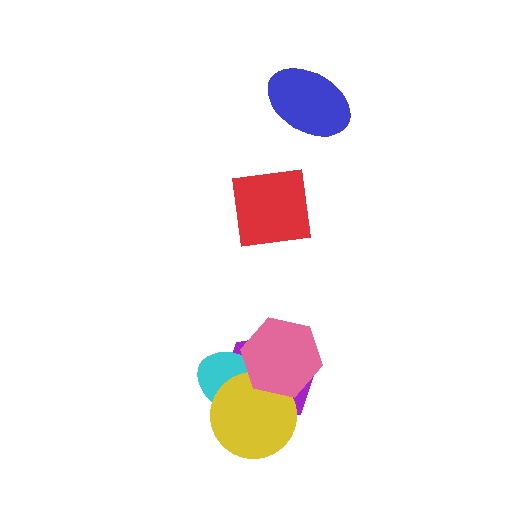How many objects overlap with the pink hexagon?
3 objects overlap with the pink hexagon.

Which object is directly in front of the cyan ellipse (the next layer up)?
The yellow circle is directly in front of the cyan ellipse.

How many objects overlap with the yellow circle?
3 objects overlap with the yellow circle.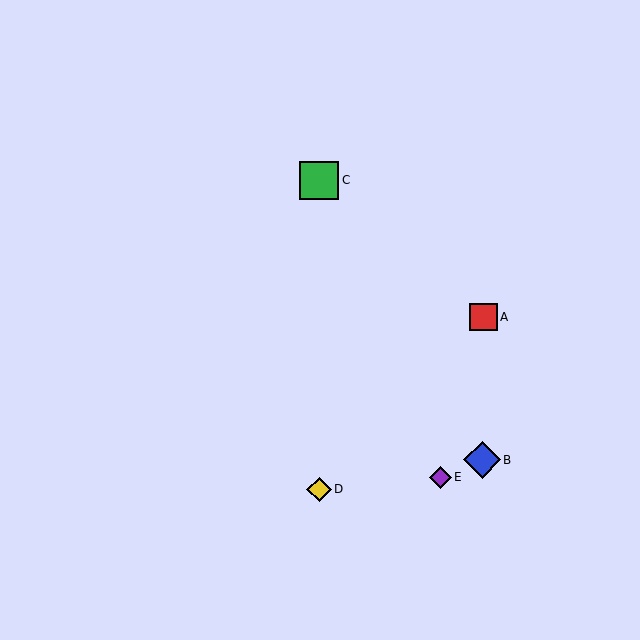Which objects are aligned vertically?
Objects C, D are aligned vertically.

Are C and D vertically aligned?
Yes, both are at x≈319.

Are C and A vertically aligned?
No, C is at x≈319 and A is at x≈483.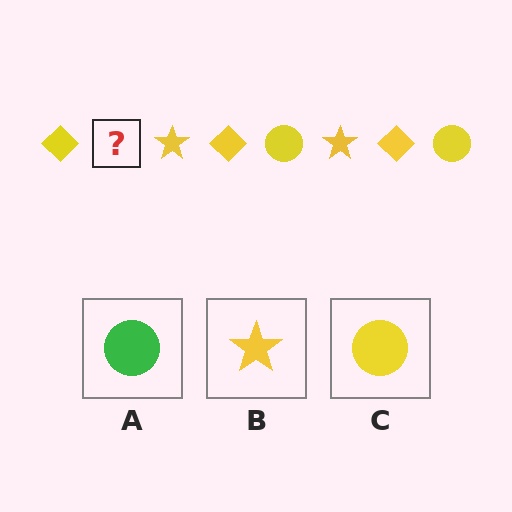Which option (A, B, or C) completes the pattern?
C.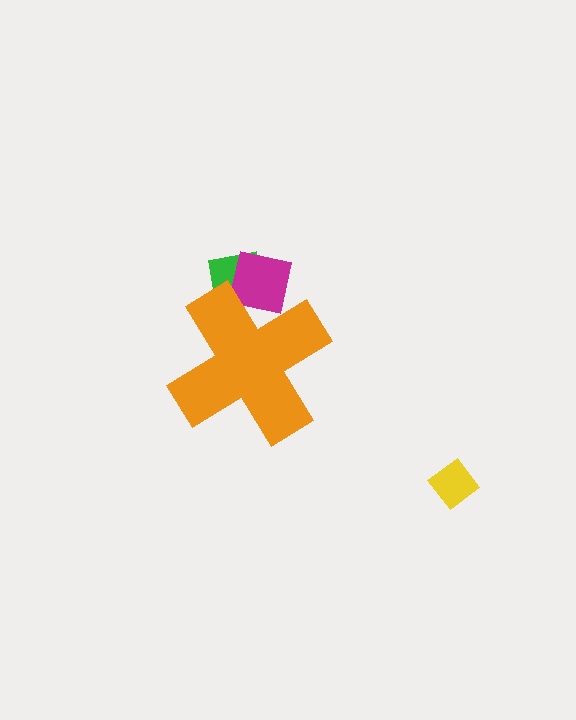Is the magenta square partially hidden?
Yes, the magenta square is partially hidden behind the orange cross.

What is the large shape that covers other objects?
An orange cross.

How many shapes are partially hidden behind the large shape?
2 shapes are partially hidden.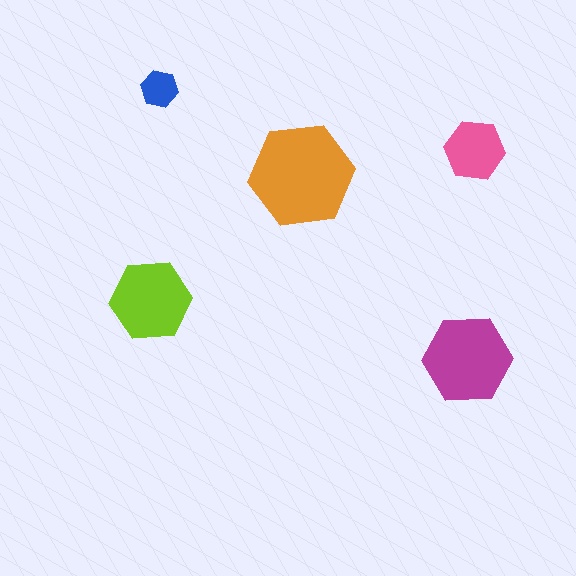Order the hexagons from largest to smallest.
the orange one, the magenta one, the lime one, the pink one, the blue one.